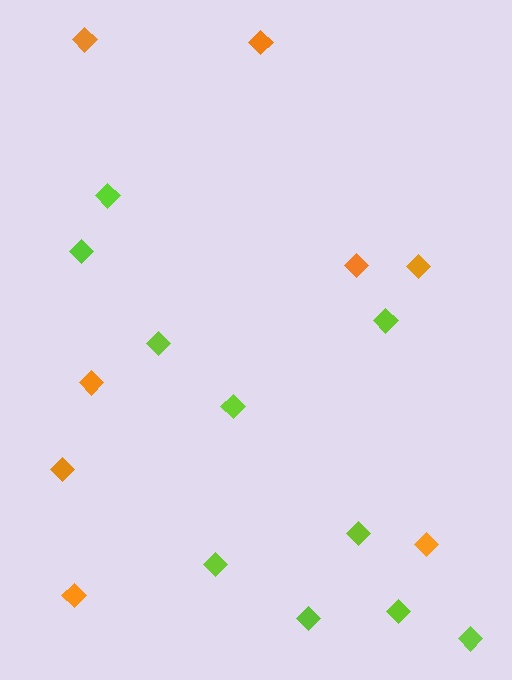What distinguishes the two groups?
There are 2 groups: one group of lime diamonds (10) and one group of orange diamonds (8).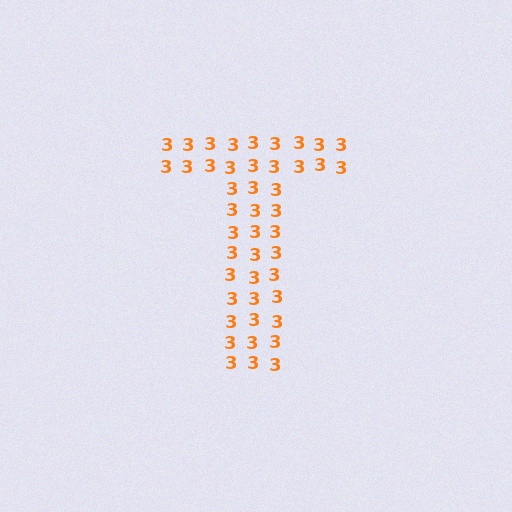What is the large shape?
The large shape is the letter T.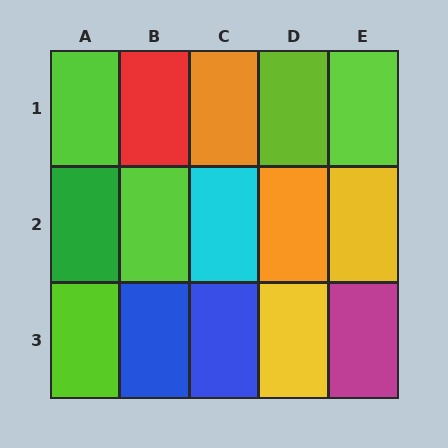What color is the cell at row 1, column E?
Lime.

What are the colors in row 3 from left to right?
Lime, blue, blue, yellow, magenta.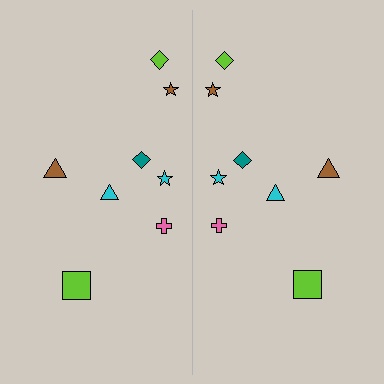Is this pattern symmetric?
Yes, this pattern has bilateral (reflection) symmetry.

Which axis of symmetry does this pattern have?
The pattern has a vertical axis of symmetry running through the center of the image.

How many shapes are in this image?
There are 16 shapes in this image.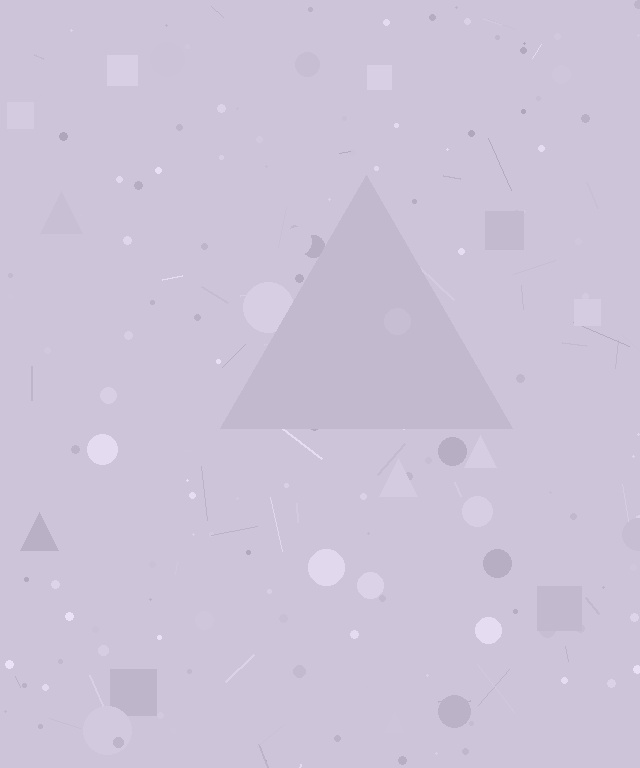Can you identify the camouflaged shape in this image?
The camouflaged shape is a triangle.